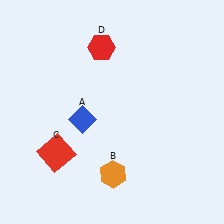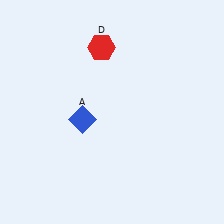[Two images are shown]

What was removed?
The red square (C), the orange hexagon (B) were removed in Image 2.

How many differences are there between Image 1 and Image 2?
There are 2 differences between the two images.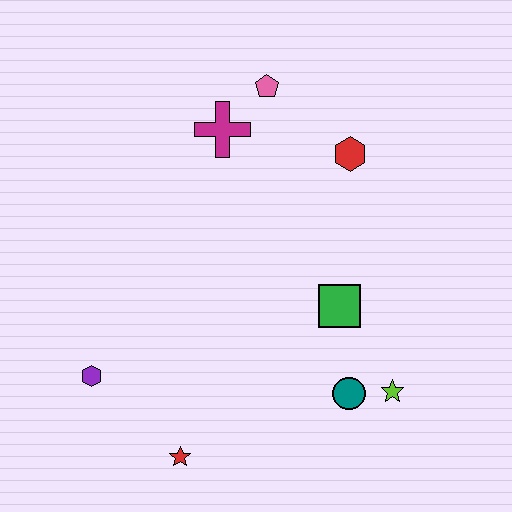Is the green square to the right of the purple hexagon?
Yes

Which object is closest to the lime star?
The teal circle is closest to the lime star.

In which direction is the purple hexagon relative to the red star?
The purple hexagon is to the left of the red star.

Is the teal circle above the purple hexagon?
No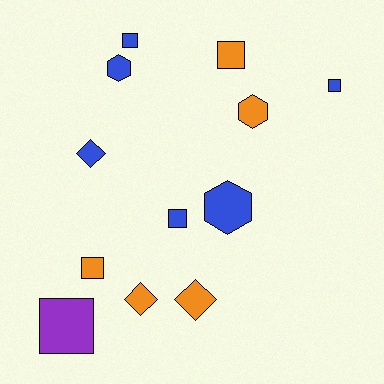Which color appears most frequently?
Blue, with 6 objects.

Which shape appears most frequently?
Square, with 6 objects.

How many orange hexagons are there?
There is 1 orange hexagon.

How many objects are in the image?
There are 12 objects.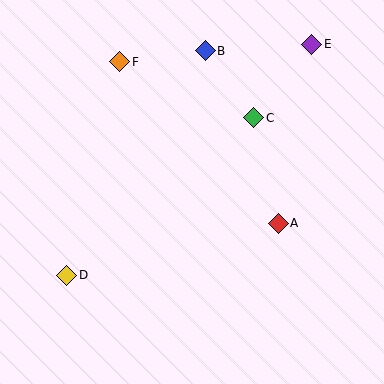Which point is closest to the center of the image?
Point A at (278, 223) is closest to the center.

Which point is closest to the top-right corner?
Point E is closest to the top-right corner.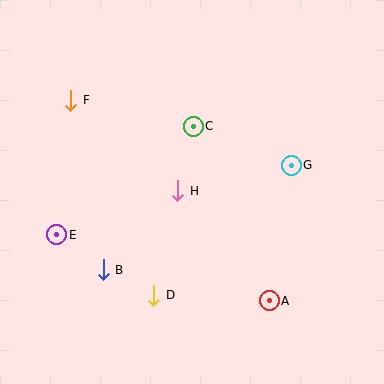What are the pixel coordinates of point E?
Point E is at (57, 235).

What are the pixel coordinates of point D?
Point D is at (154, 295).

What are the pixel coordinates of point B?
Point B is at (103, 270).